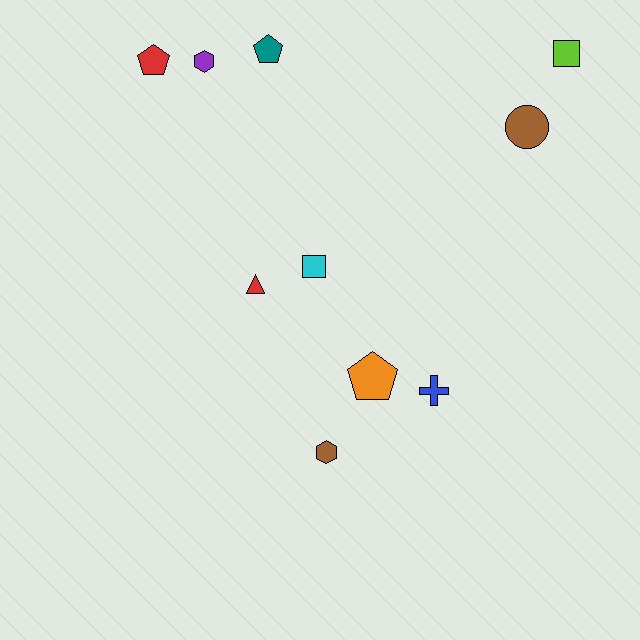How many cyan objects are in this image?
There is 1 cyan object.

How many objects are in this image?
There are 10 objects.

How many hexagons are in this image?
There are 2 hexagons.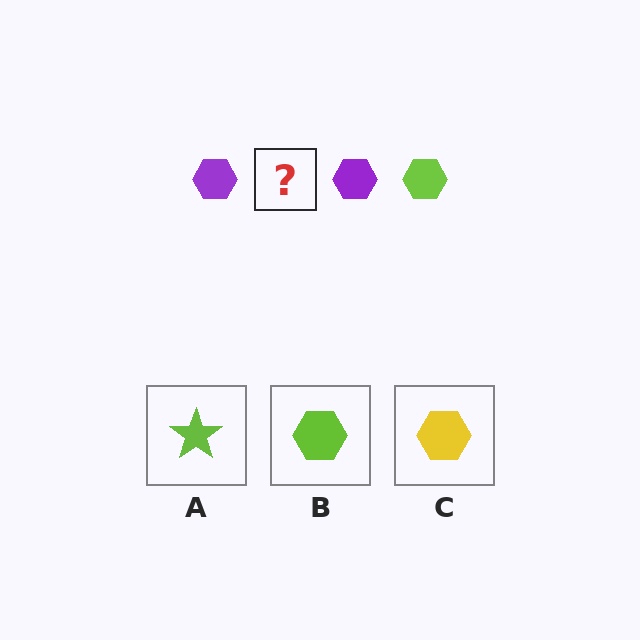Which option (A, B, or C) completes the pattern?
B.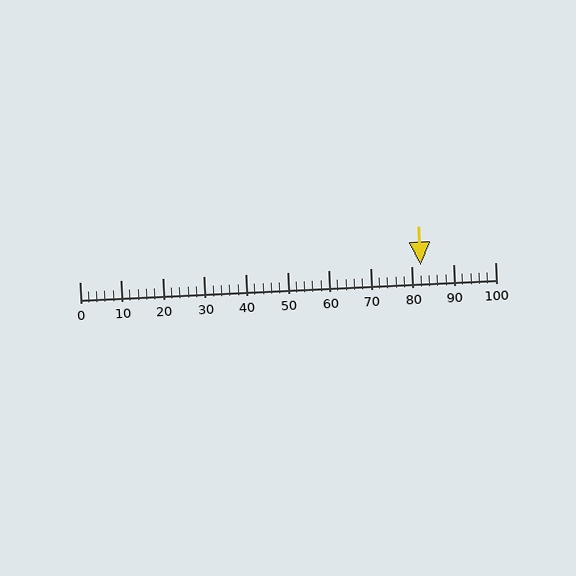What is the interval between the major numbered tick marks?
The major tick marks are spaced 10 units apart.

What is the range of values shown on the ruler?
The ruler shows values from 0 to 100.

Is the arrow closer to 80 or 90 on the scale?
The arrow is closer to 80.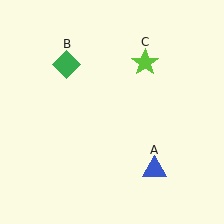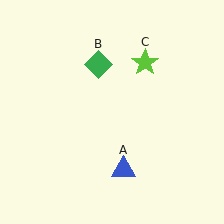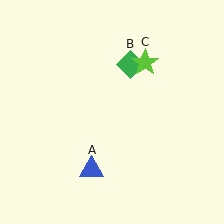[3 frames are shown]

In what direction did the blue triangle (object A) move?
The blue triangle (object A) moved left.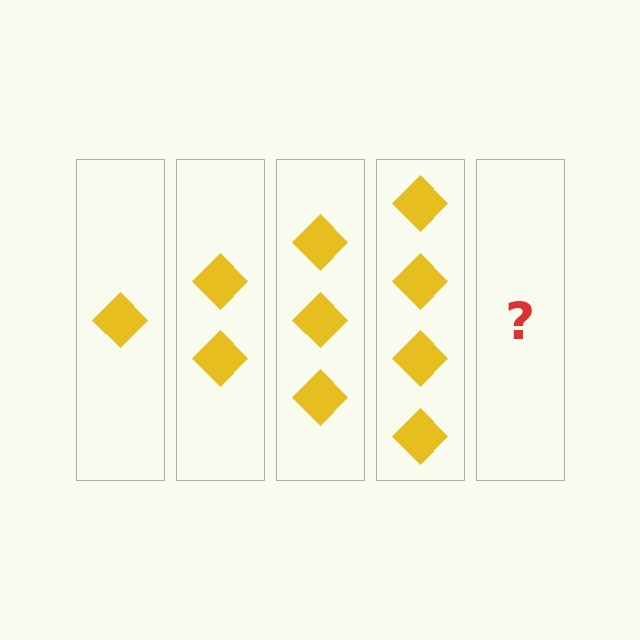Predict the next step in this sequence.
The next step is 5 diamonds.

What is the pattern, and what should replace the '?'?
The pattern is that each step adds one more diamond. The '?' should be 5 diamonds.